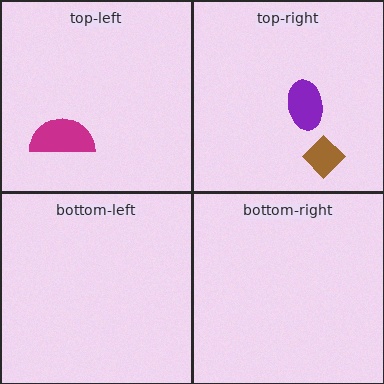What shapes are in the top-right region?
The purple ellipse, the brown diamond.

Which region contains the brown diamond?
The top-right region.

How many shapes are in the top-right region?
2.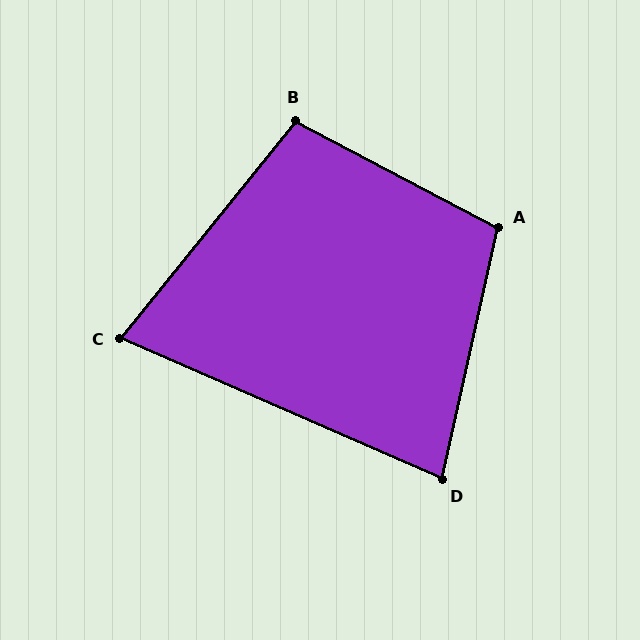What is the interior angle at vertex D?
Approximately 79 degrees (acute).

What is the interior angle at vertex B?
Approximately 101 degrees (obtuse).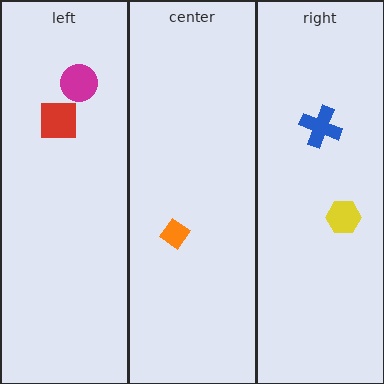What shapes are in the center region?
The orange diamond.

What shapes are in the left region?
The red square, the magenta circle.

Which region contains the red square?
The left region.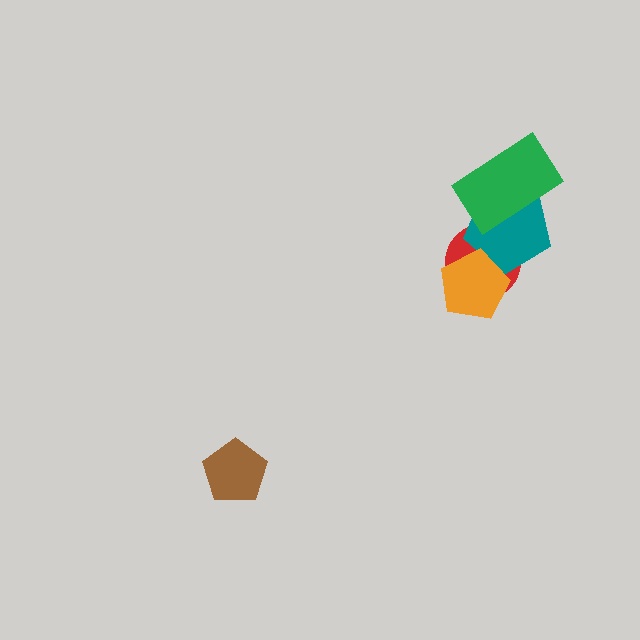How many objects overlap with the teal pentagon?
3 objects overlap with the teal pentagon.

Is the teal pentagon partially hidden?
Yes, it is partially covered by another shape.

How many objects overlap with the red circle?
2 objects overlap with the red circle.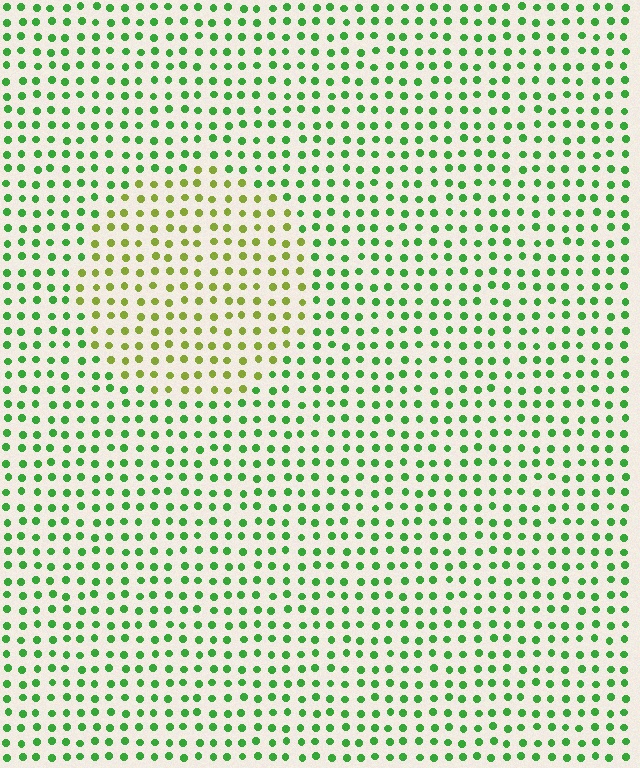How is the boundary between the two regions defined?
The boundary is defined purely by a slight shift in hue (about 42 degrees). Spacing, size, and orientation are identical on both sides.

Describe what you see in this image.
The image is filled with small green elements in a uniform arrangement. A circle-shaped region is visible where the elements are tinted to a slightly different hue, forming a subtle color boundary.